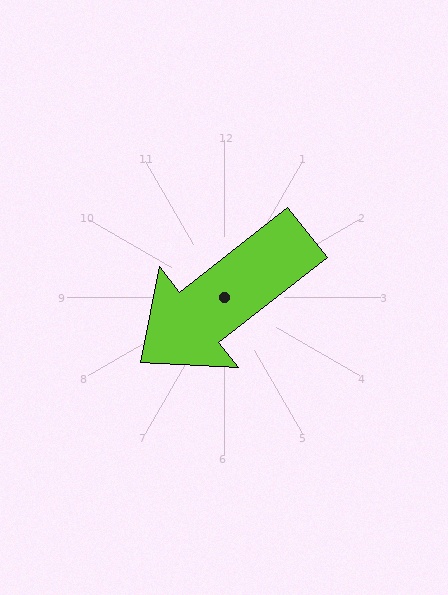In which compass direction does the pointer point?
Southwest.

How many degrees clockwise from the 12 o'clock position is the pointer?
Approximately 232 degrees.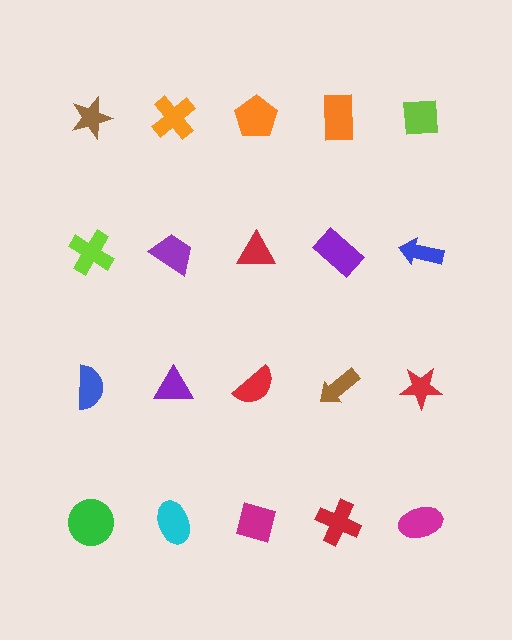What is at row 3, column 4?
A brown arrow.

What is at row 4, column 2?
A cyan ellipse.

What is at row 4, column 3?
A magenta diamond.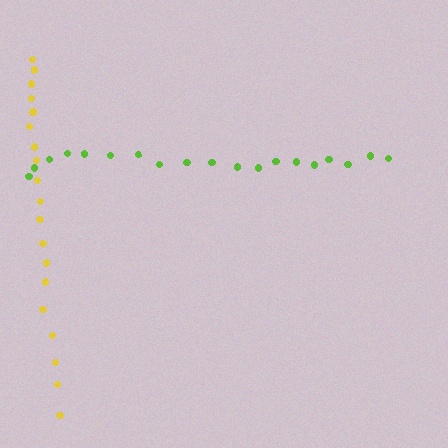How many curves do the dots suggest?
There are 2 distinct paths.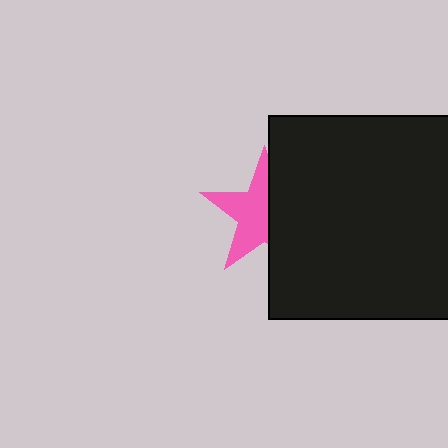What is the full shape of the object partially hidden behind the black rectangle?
The partially hidden object is a pink star.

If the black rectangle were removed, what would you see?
You would see the complete pink star.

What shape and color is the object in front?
The object in front is a black rectangle.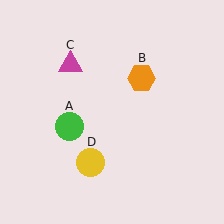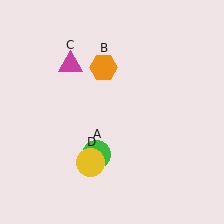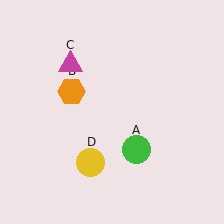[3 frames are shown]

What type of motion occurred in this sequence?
The green circle (object A), orange hexagon (object B) rotated counterclockwise around the center of the scene.